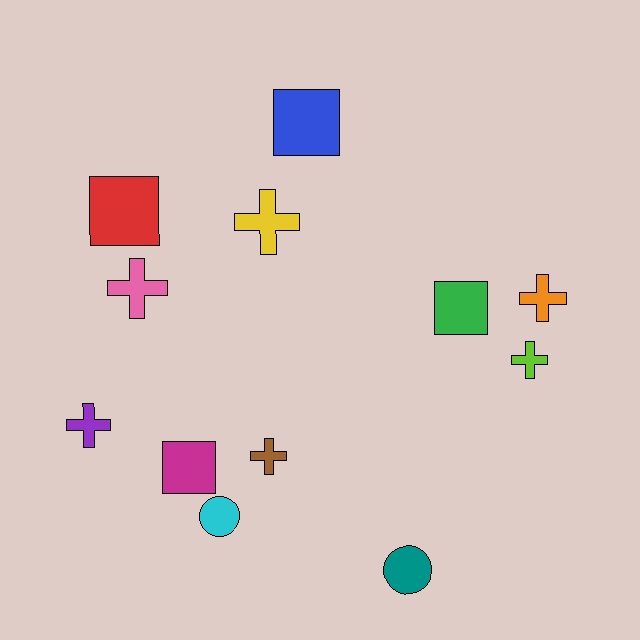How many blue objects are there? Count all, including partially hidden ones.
There is 1 blue object.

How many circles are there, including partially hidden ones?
There are 2 circles.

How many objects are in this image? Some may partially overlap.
There are 12 objects.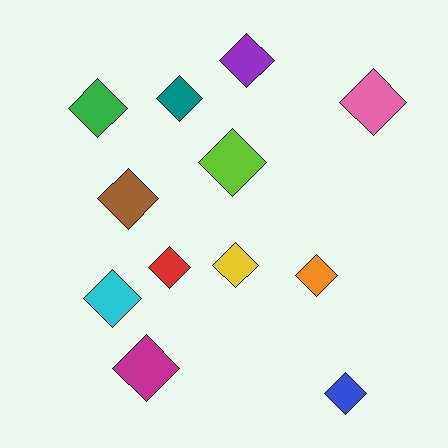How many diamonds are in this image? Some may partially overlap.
There are 12 diamonds.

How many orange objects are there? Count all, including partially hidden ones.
There is 1 orange object.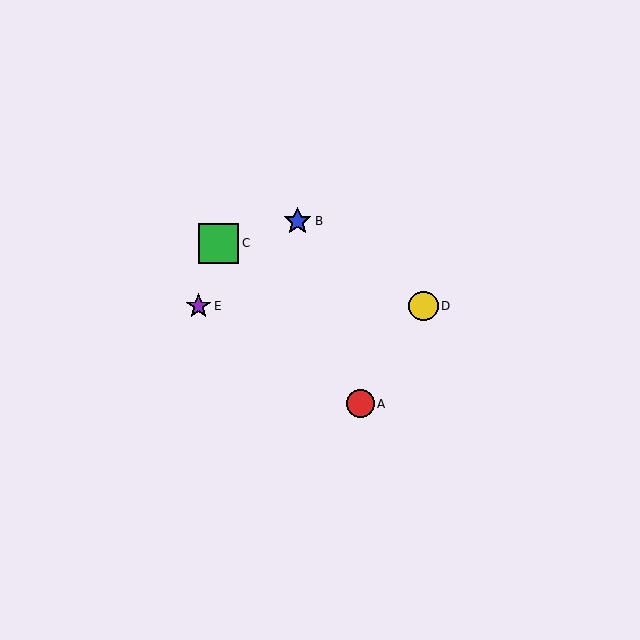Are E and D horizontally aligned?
Yes, both are at y≈306.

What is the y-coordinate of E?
Object E is at y≈306.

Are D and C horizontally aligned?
No, D is at y≈306 and C is at y≈243.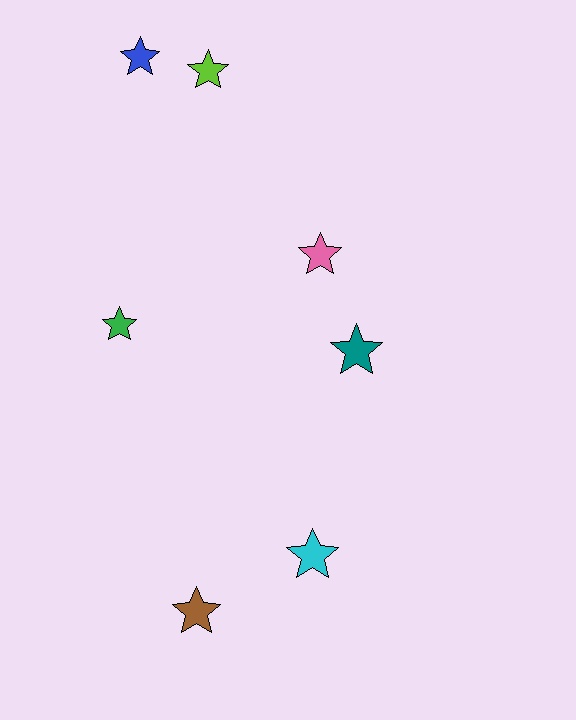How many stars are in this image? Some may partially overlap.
There are 7 stars.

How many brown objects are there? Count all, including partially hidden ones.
There is 1 brown object.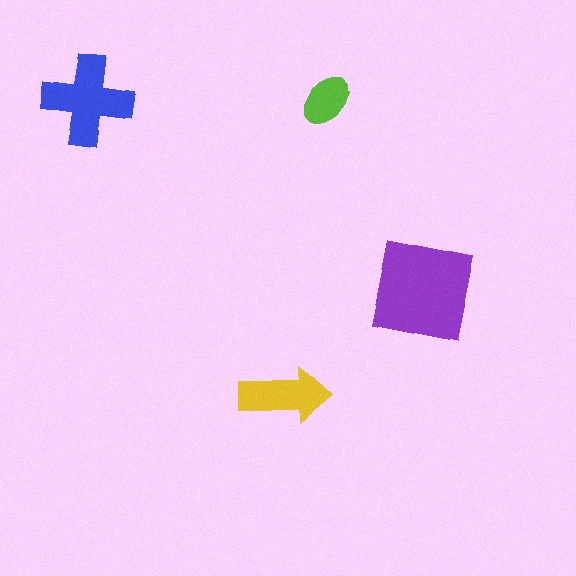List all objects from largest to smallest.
The purple square, the blue cross, the yellow arrow, the lime ellipse.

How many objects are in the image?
There are 4 objects in the image.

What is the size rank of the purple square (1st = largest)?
1st.